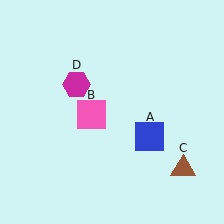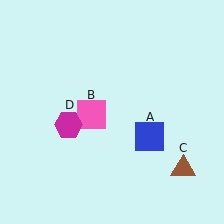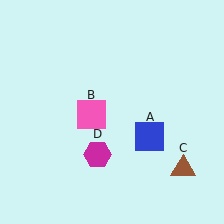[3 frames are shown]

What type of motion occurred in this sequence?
The magenta hexagon (object D) rotated counterclockwise around the center of the scene.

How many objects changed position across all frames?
1 object changed position: magenta hexagon (object D).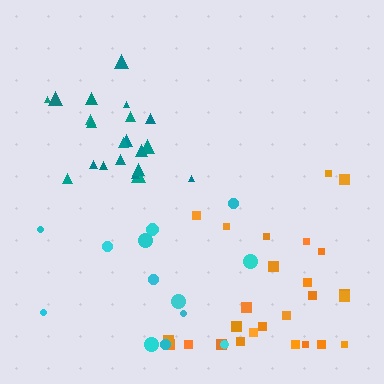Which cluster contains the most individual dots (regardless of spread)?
Orange (26).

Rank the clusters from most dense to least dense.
teal, orange, cyan.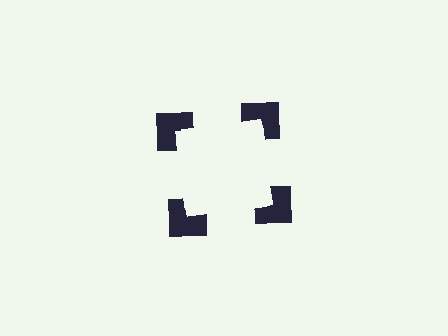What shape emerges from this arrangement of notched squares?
An illusory square — its edges are inferred from the aligned wedge cuts in the notched squares, not physically drawn.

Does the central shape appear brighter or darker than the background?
It typically appears slightly brighter than the background, even though no actual brightness change is drawn.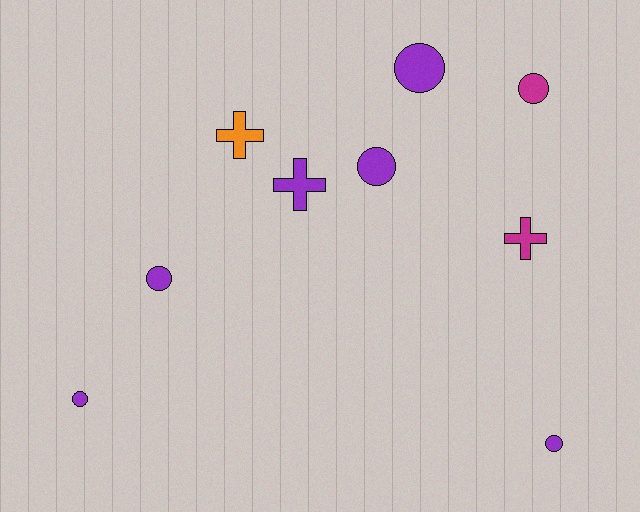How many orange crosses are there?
There is 1 orange cross.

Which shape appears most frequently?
Circle, with 6 objects.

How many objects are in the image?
There are 9 objects.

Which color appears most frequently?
Purple, with 6 objects.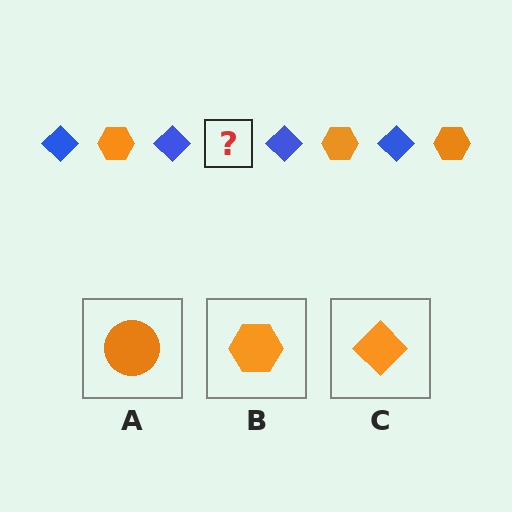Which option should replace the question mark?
Option B.